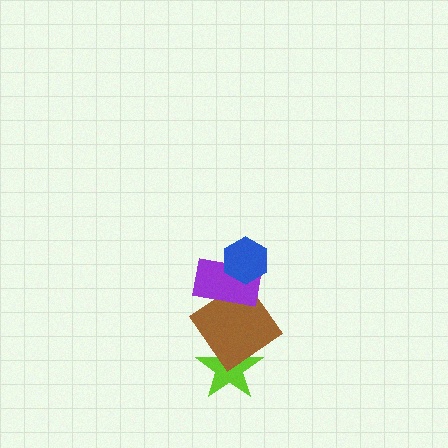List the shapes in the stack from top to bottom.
From top to bottom: the blue hexagon, the purple rectangle, the brown diamond, the lime star.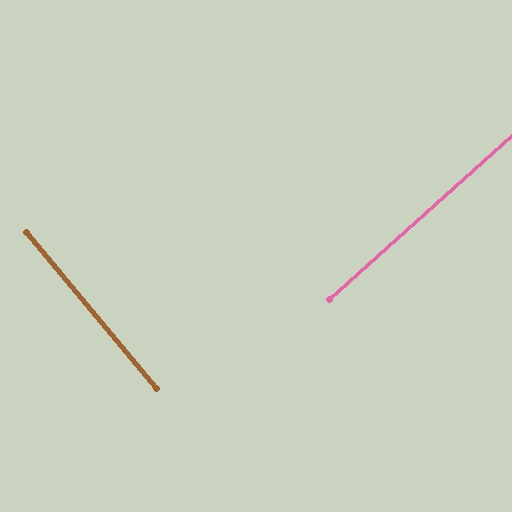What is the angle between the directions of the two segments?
Approximately 88 degrees.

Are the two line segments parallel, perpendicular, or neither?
Perpendicular — they meet at approximately 88°.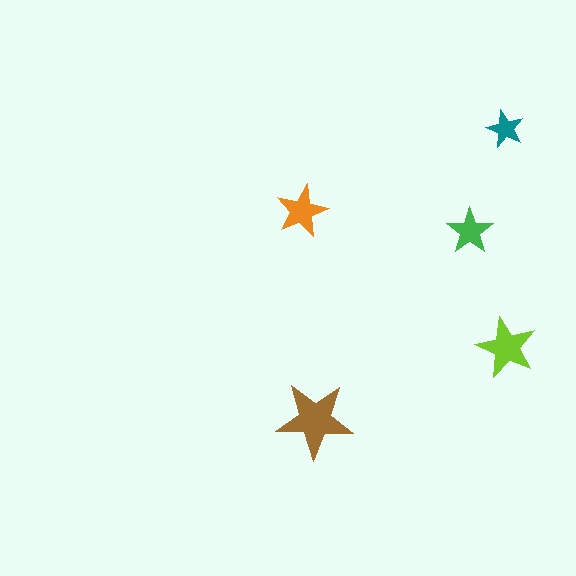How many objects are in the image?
There are 5 objects in the image.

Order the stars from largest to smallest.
the brown one, the lime one, the orange one, the green one, the teal one.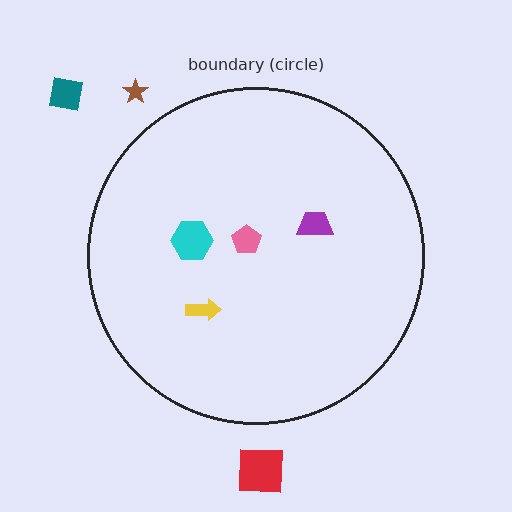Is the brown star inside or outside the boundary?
Outside.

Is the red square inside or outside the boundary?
Outside.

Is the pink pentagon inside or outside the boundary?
Inside.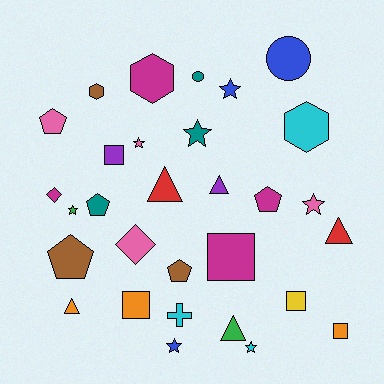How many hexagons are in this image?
There are 3 hexagons.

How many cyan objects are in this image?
There are 3 cyan objects.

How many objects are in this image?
There are 30 objects.